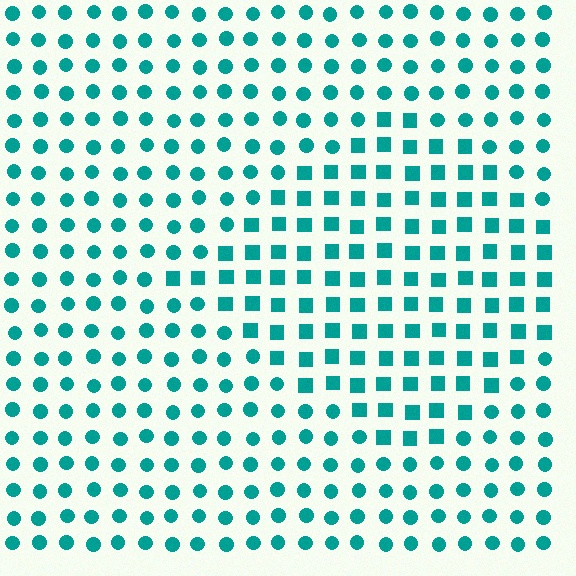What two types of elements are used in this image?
The image uses squares inside the diamond region and circles outside it.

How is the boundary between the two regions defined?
The boundary is defined by a change in element shape: squares inside vs. circles outside. All elements share the same color and spacing.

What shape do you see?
I see a diamond.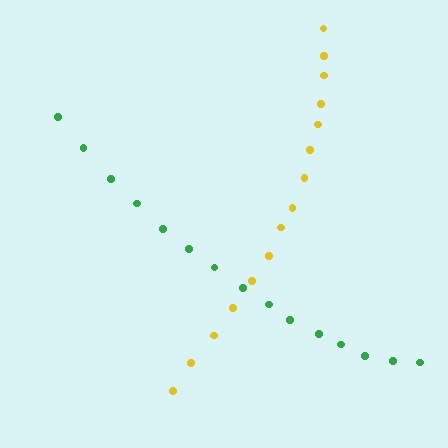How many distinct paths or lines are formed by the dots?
There are 2 distinct paths.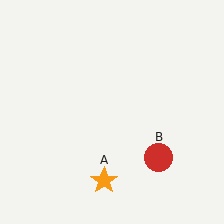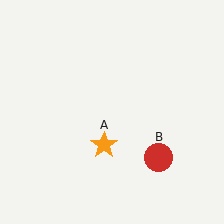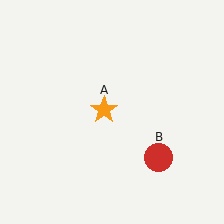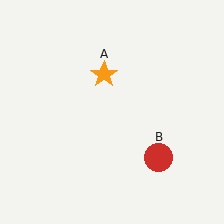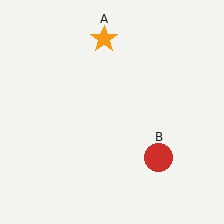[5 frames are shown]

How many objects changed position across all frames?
1 object changed position: orange star (object A).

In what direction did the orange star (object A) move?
The orange star (object A) moved up.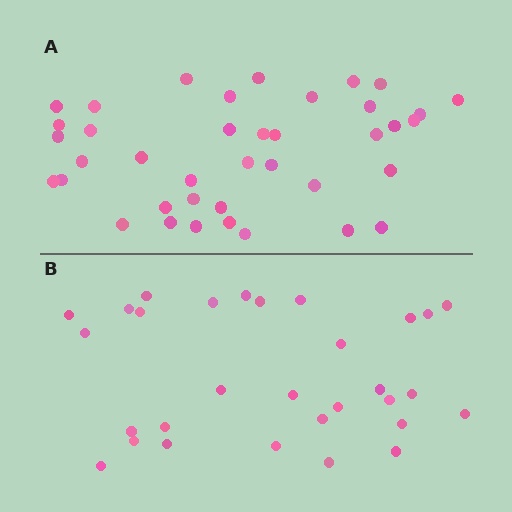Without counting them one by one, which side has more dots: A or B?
Region A (the top region) has more dots.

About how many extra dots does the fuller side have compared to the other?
Region A has roughly 8 or so more dots than region B.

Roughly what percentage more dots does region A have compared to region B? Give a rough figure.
About 30% more.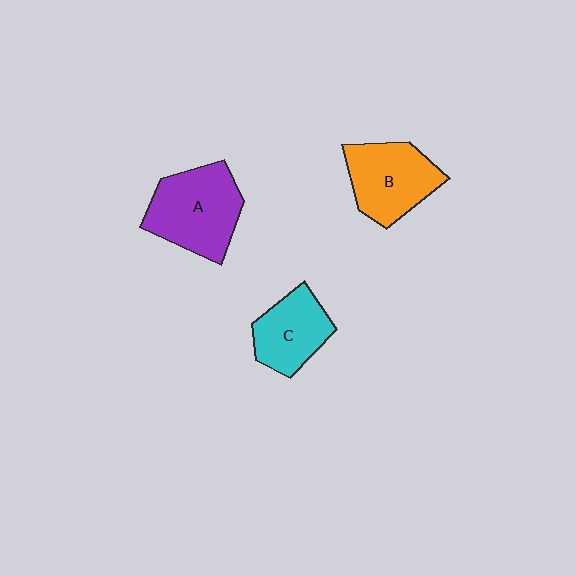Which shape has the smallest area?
Shape C (cyan).